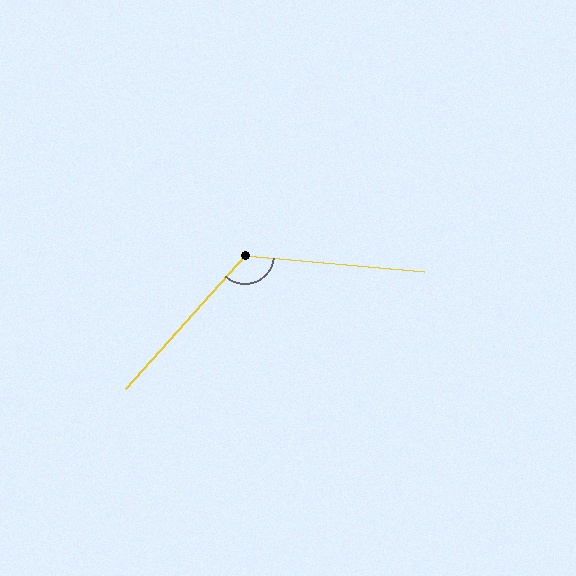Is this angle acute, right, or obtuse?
It is obtuse.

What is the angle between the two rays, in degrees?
Approximately 126 degrees.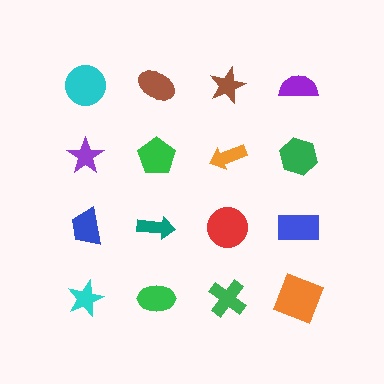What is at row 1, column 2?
A brown ellipse.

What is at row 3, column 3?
A red circle.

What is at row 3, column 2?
A teal arrow.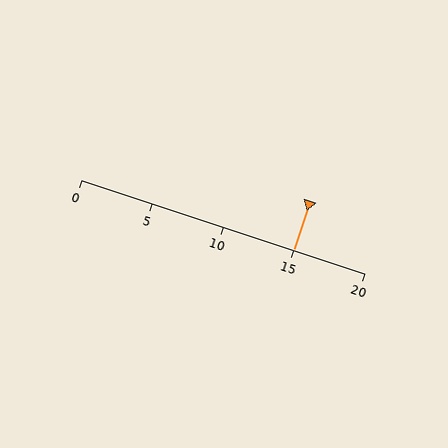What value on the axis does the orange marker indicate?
The marker indicates approximately 15.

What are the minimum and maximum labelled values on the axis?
The axis runs from 0 to 20.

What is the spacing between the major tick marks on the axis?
The major ticks are spaced 5 apart.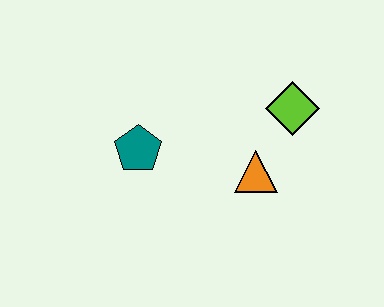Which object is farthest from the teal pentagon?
The lime diamond is farthest from the teal pentagon.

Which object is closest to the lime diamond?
The orange triangle is closest to the lime diamond.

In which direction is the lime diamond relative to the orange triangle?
The lime diamond is above the orange triangle.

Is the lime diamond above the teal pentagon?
Yes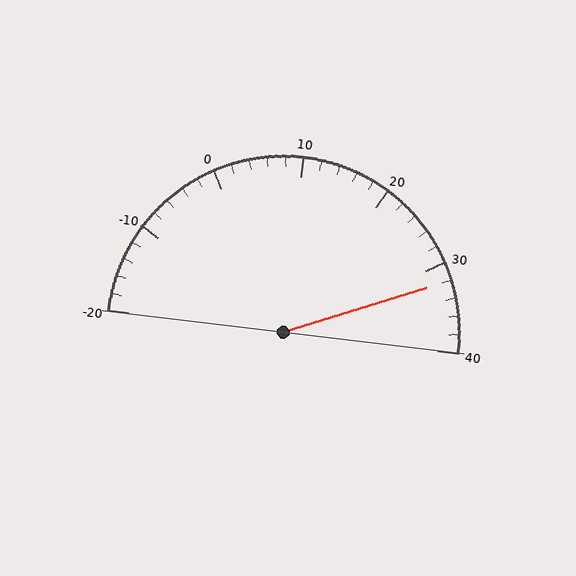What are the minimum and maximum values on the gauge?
The gauge ranges from -20 to 40.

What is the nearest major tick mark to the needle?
The nearest major tick mark is 30.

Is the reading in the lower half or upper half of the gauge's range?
The reading is in the upper half of the range (-20 to 40).